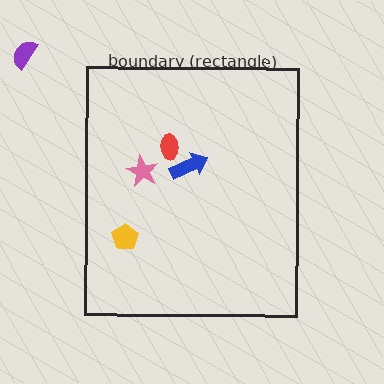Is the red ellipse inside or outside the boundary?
Inside.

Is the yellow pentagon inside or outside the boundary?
Inside.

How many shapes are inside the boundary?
4 inside, 1 outside.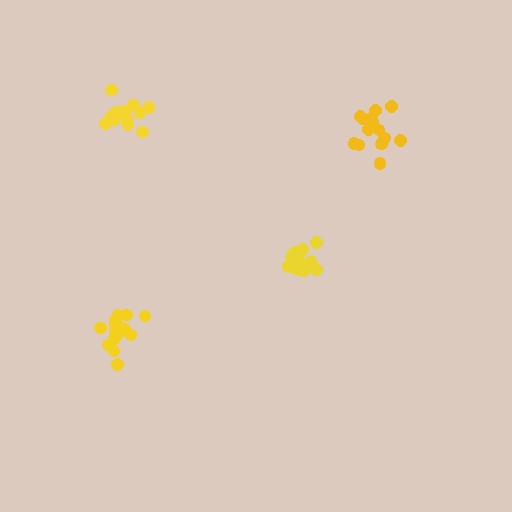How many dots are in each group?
Group 1: 16 dots, Group 2: 16 dots, Group 3: 15 dots, Group 4: 15 dots (62 total).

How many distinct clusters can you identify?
There are 4 distinct clusters.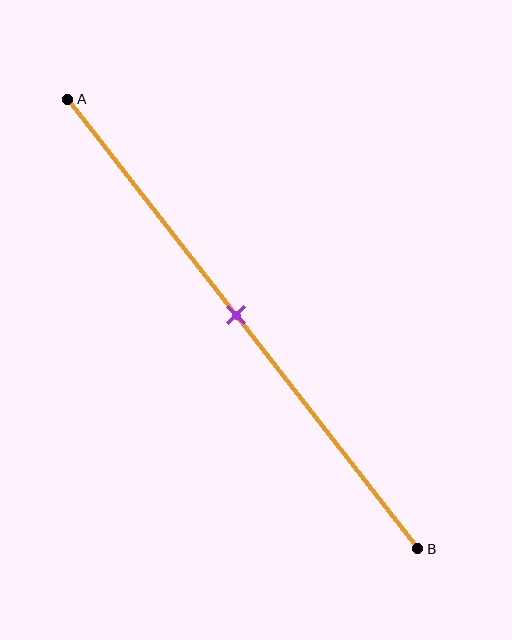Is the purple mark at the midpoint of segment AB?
Yes, the mark is approximately at the midpoint.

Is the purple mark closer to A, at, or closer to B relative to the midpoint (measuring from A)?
The purple mark is approximately at the midpoint of segment AB.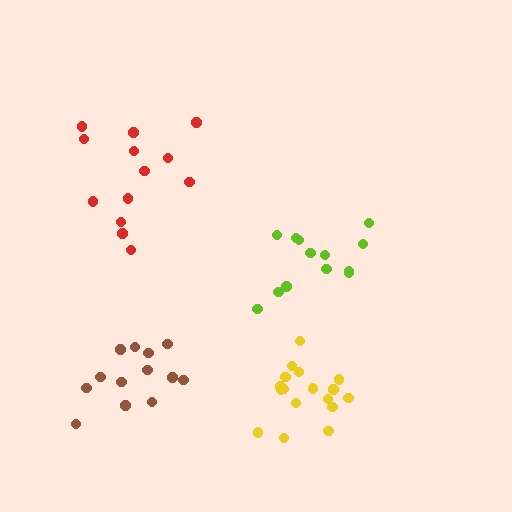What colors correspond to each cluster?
The clusters are colored: lime, red, brown, yellow.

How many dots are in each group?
Group 1: 13 dots, Group 2: 14 dots, Group 3: 13 dots, Group 4: 17 dots (57 total).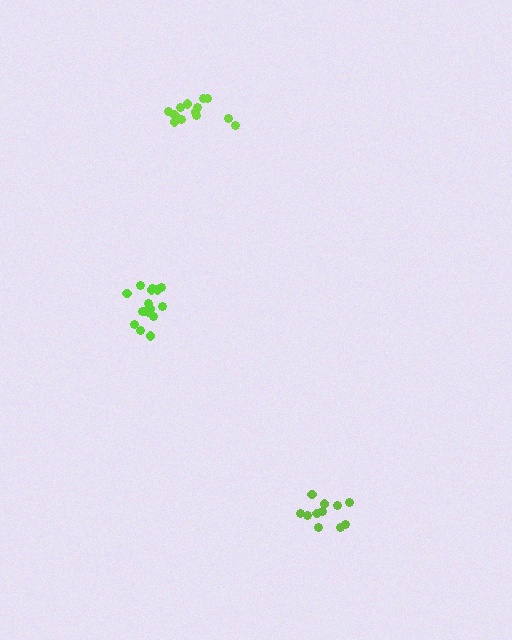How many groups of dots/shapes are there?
There are 3 groups.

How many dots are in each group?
Group 1: 16 dots, Group 2: 14 dots, Group 3: 11 dots (41 total).